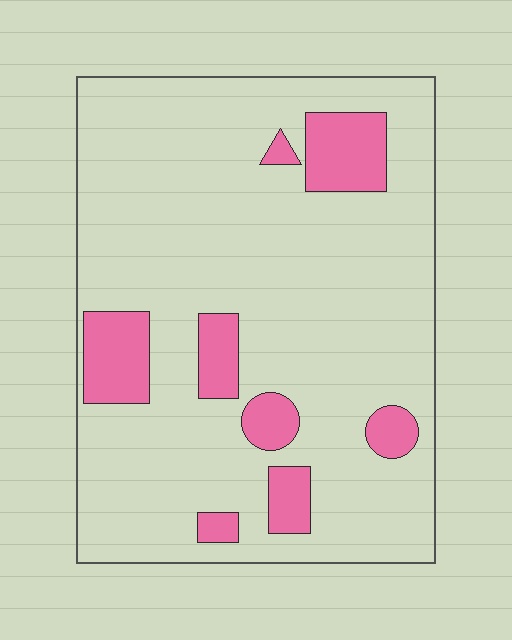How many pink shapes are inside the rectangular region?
8.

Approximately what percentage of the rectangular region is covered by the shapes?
Approximately 15%.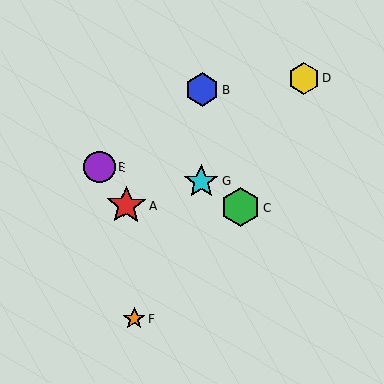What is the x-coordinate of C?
Object C is at x≈240.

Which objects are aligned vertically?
Objects B, G are aligned vertically.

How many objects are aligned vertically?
2 objects (B, G) are aligned vertically.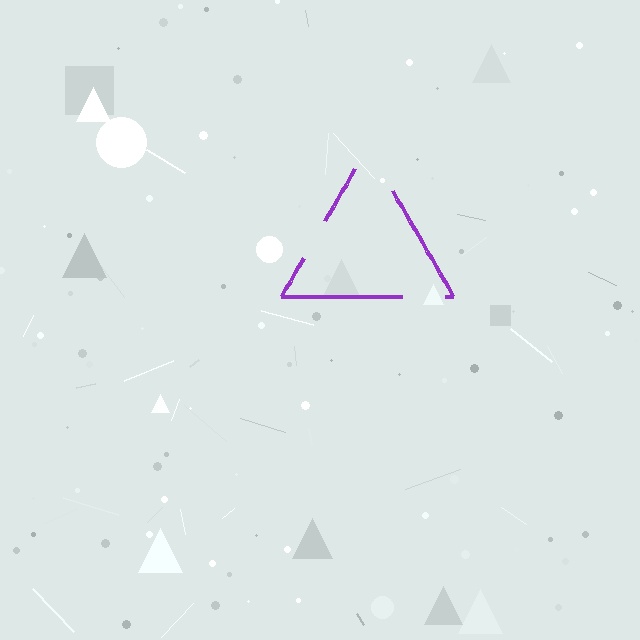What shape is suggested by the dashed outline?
The dashed outline suggests a triangle.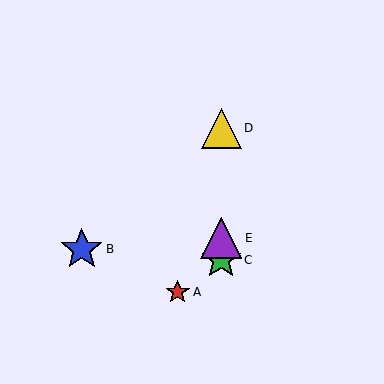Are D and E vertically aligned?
Yes, both are at x≈221.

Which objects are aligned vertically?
Objects C, D, E are aligned vertically.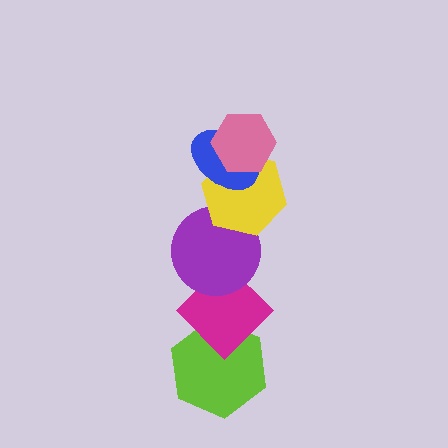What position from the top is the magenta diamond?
The magenta diamond is 5th from the top.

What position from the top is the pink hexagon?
The pink hexagon is 1st from the top.